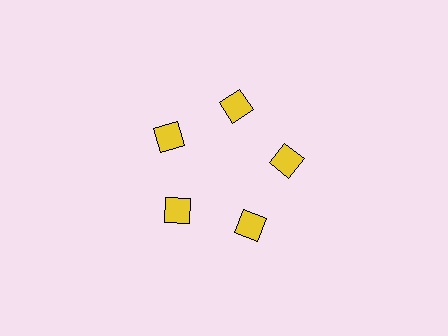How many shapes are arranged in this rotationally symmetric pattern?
There are 5 shapes, arranged in 5 groups of 1.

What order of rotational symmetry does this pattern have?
This pattern has 5-fold rotational symmetry.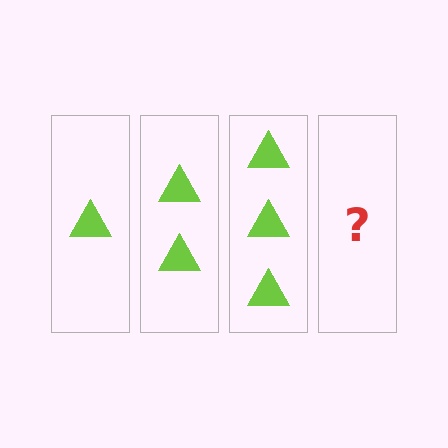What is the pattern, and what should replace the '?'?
The pattern is that each step adds one more triangle. The '?' should be 4 triangles.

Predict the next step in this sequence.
The next step is 4 triangles.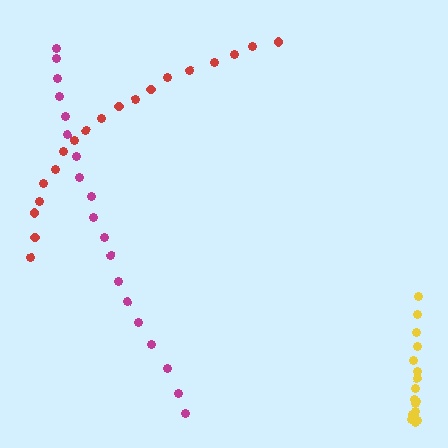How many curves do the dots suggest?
There are 3 distinct paths.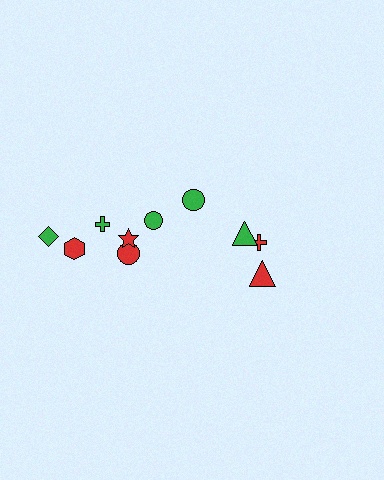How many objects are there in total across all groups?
There are 10 objects.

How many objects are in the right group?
There are 3 objects.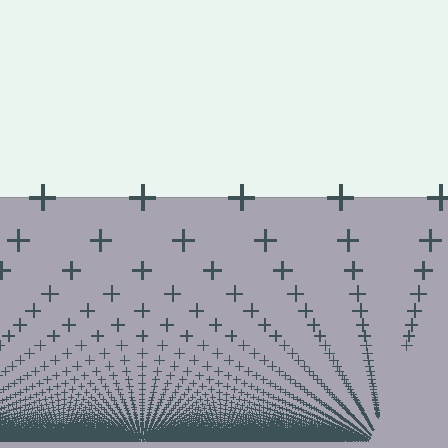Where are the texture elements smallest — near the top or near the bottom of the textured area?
Near the bottom.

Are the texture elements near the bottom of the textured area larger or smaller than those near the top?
Smaller. The gradient is inverted — elements near the bottom are smaller and denser.